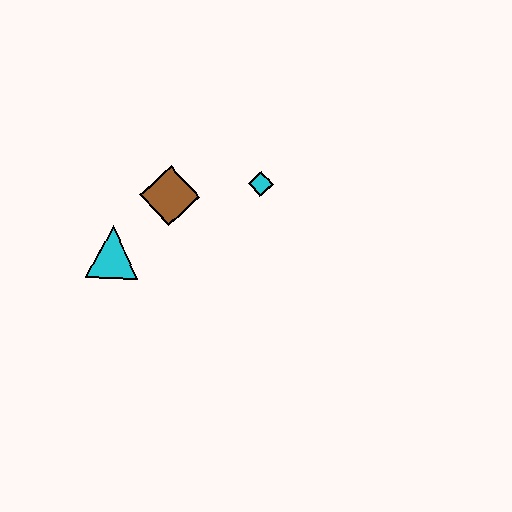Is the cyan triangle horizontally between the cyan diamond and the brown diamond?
No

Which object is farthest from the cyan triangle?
The cyan diamond is farthest from the cyan triangle.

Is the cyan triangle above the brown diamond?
No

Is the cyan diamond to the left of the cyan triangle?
No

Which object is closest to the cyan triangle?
The brown diamond is closest to the cyan triangle.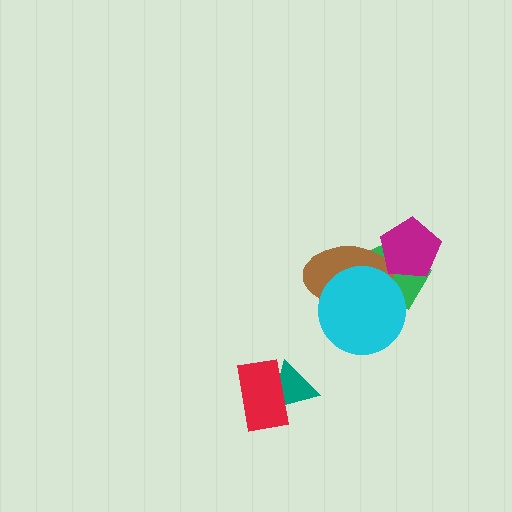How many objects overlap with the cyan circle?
2 objects overlap with the cyan circle.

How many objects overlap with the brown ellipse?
3 objects overlap with the brown ellipse.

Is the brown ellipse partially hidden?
Yes, it is partially covered by another shape.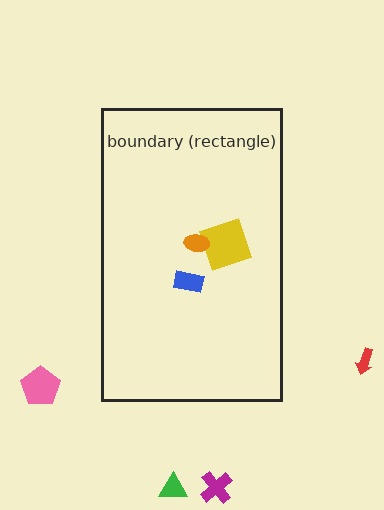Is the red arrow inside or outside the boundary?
Outside.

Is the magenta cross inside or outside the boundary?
Outside.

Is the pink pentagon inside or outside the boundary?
Outside.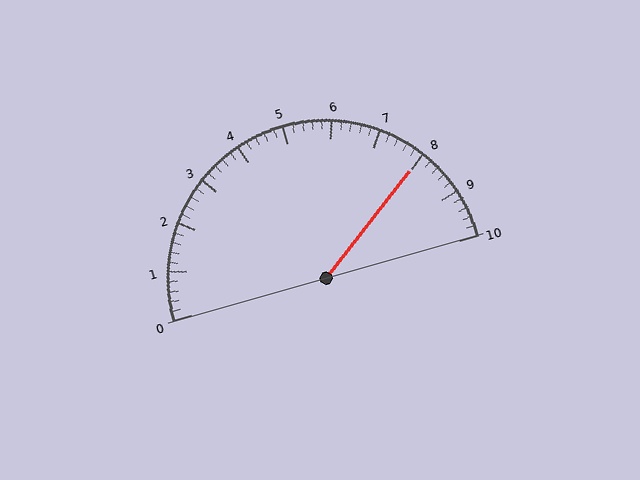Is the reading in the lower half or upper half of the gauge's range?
The reading is in the upper half of the range (0 to 10).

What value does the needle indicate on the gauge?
The needle indicates approximately 8.0.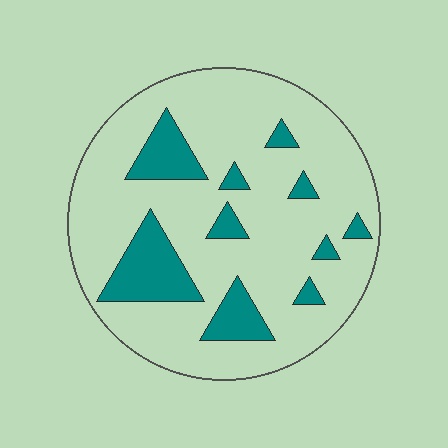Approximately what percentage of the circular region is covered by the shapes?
Approximately 20%.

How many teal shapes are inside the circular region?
10.